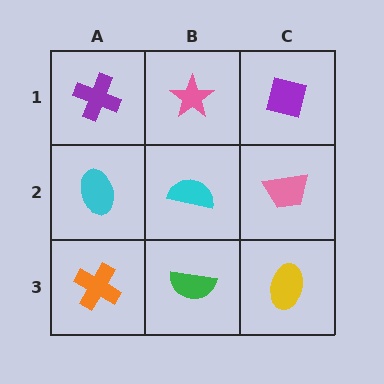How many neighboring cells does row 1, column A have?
2.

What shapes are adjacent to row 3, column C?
A pink trapezoid (row 2, column C), a green semicircle (row 3, column B).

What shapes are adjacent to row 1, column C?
A pink trapezoid (row 2, column C), a pink star (row 1, column B).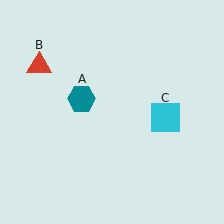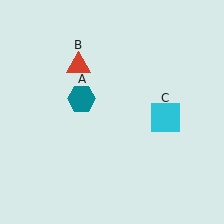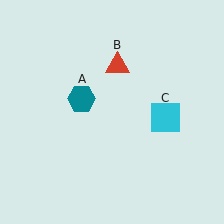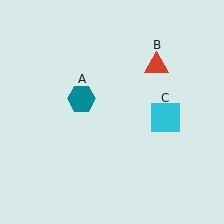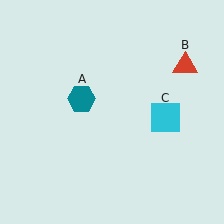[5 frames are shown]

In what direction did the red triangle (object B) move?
The red triangle (object B) moved right.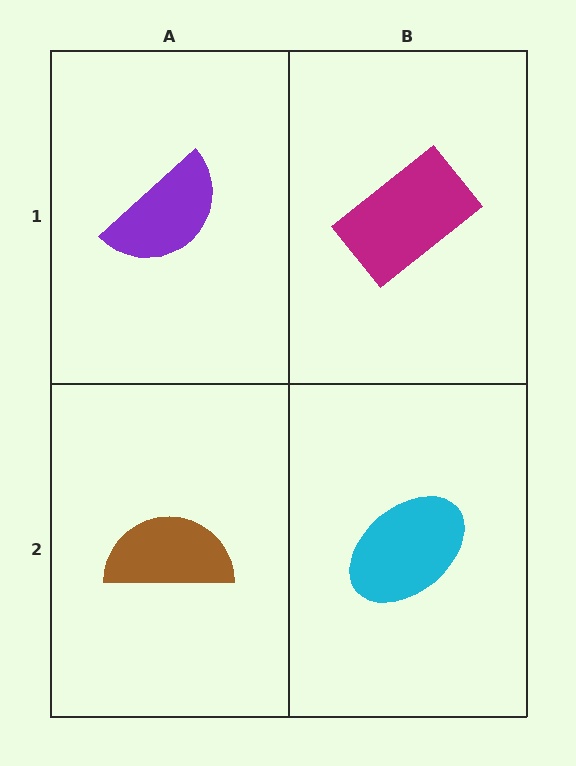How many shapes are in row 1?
2 shapes.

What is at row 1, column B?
A magenta rectangle.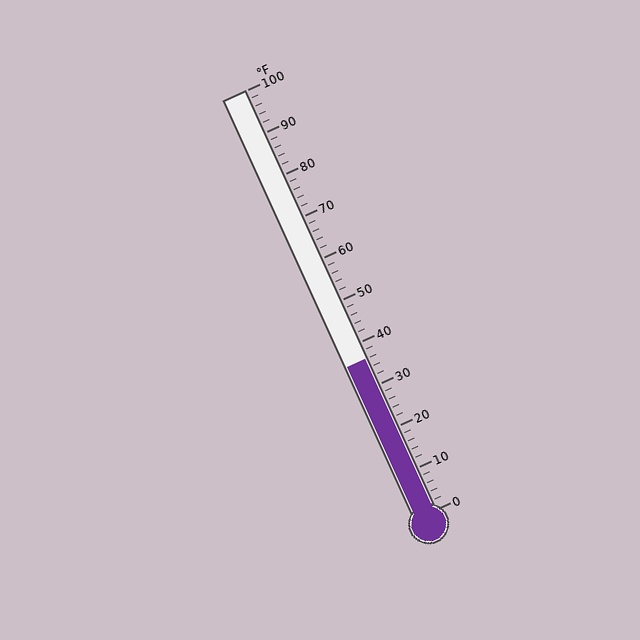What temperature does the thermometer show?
The thermometer shows approximately 36°F.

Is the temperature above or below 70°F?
The temperature is below 70°F.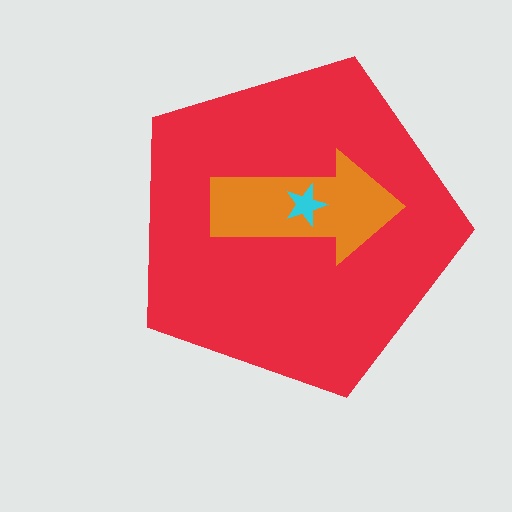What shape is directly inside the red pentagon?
The orange arrow.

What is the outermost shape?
The red pentagon.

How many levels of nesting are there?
3.